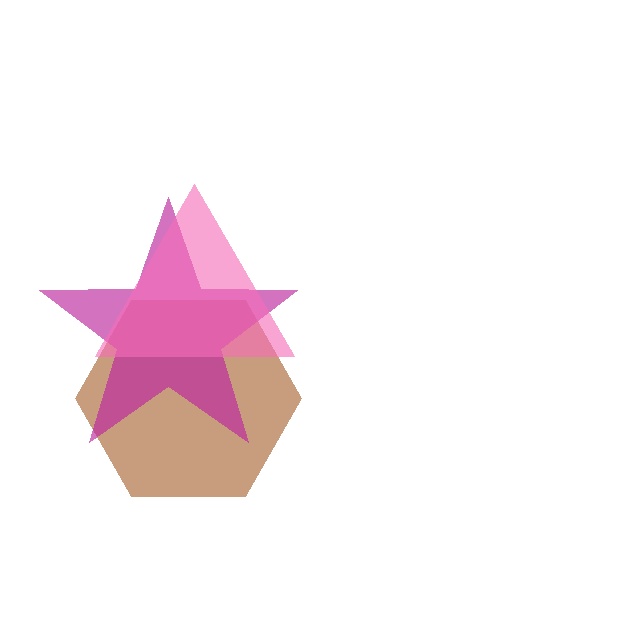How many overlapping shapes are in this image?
There are 3 overlapping shapes in the image.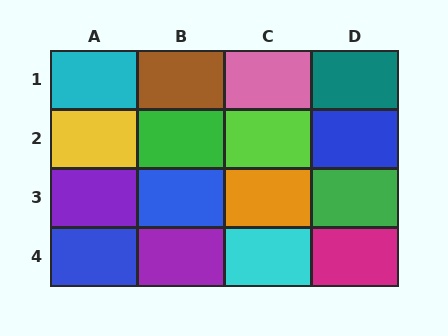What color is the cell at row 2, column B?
Green.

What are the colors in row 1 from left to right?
Cyan, brown, pink, teal.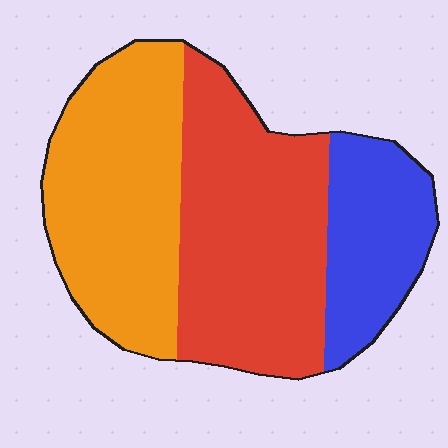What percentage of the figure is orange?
Orange covers 38% of the figure.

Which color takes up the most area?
Red, at roughly 40%.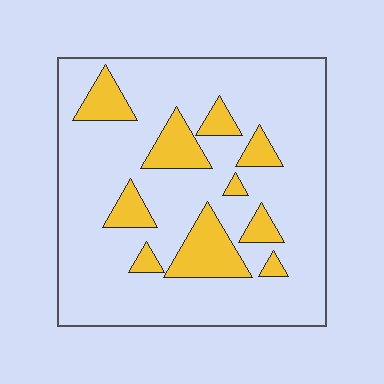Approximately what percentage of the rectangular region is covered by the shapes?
Approximately 20%.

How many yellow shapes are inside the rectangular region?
10.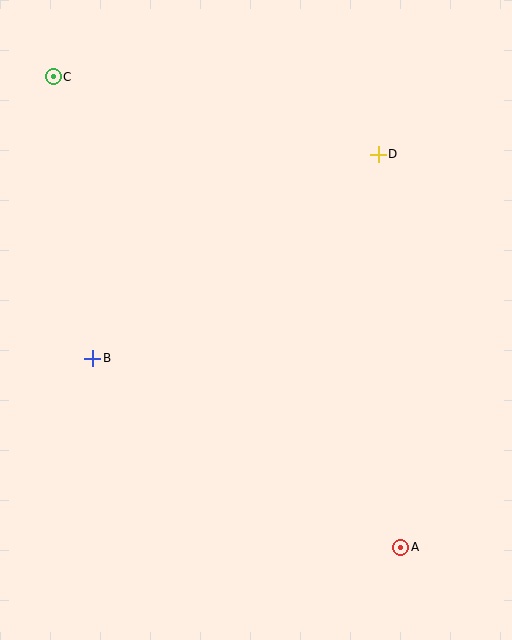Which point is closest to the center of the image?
Point B at (93, 358) is closest to the center.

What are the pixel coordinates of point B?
Point B is at (93, 358).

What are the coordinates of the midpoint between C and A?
The midpoint between C and A is at (227, 312).